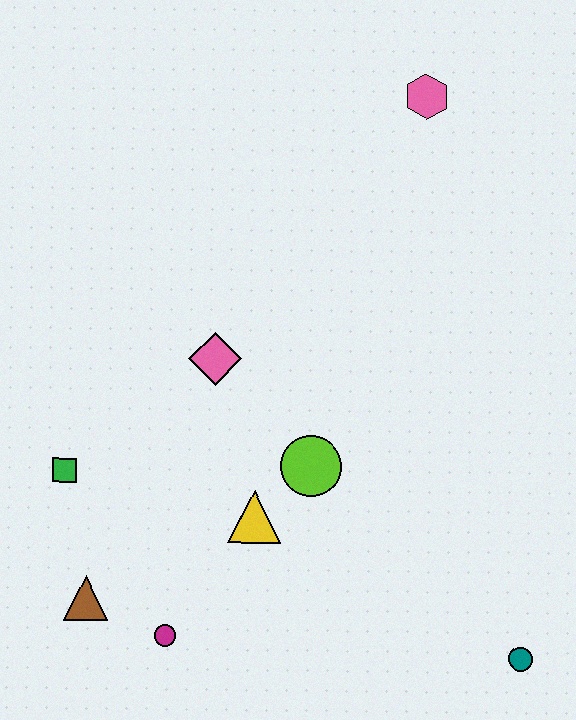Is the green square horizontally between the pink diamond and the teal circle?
No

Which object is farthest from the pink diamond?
The teal circle is farthest from the pink diamond.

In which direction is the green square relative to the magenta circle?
The green square is above the magenta circle.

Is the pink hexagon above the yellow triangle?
Yes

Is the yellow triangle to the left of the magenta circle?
No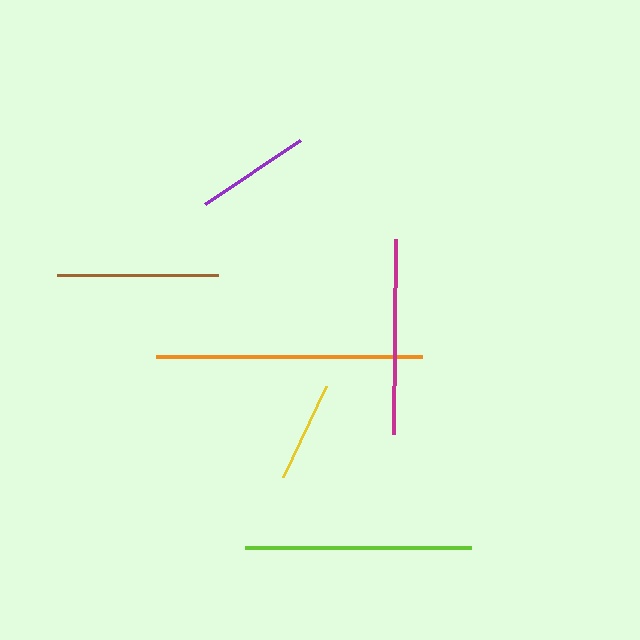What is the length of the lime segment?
The lime segment is approximately 226 pixels long.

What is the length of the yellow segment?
The yellow segment is approximately 100 pixels long.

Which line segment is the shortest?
The yellow line is the shortest at approximately 100 pixels.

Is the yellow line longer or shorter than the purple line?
The purple line is longer than the yellow line.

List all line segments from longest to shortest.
From longest to shortest: orange, lime, magenta, brown, purple, yellow.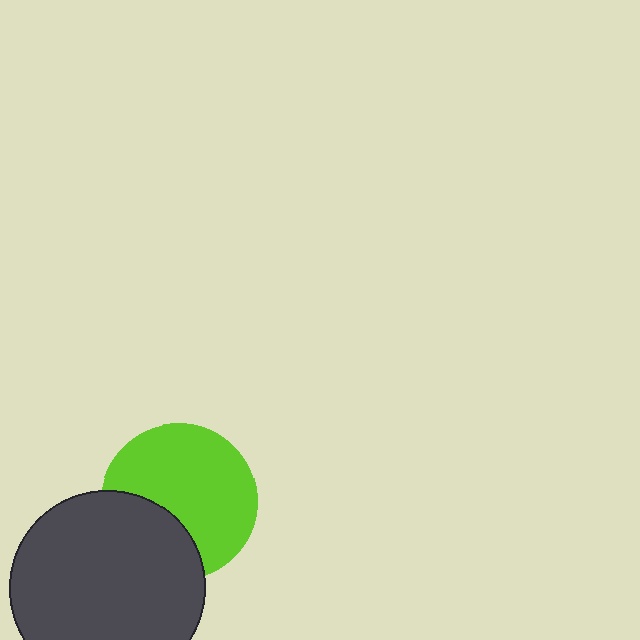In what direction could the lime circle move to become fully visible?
The lime circle could move toward the upper-right. That would shift it out from behind the dark gray circle entirely.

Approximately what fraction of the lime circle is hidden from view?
Roughly 32% of the lime circle is hidden behind the dark gray circle.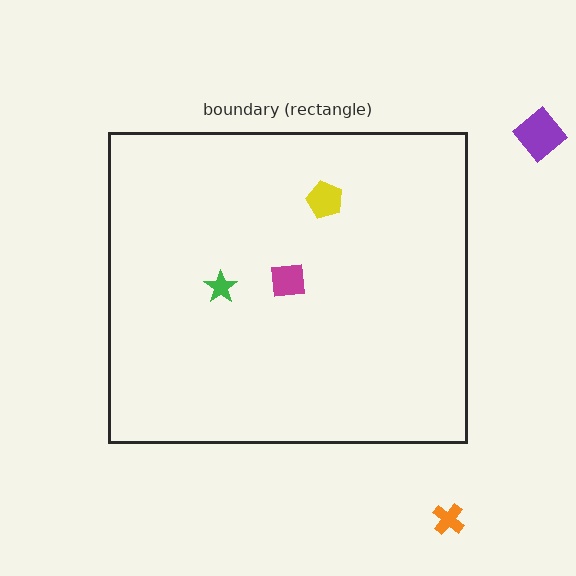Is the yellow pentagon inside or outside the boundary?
Inside.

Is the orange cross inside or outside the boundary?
Outside.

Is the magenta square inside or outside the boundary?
Inside.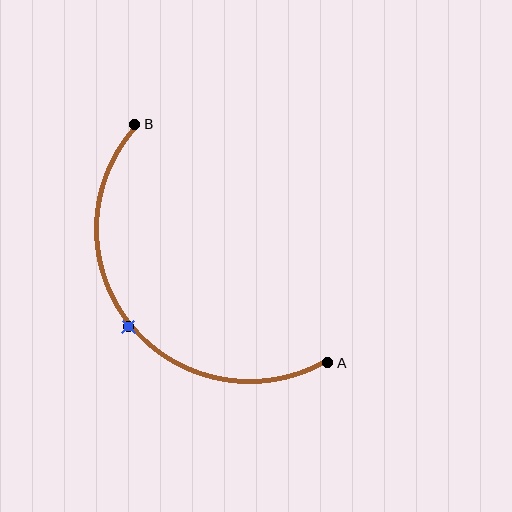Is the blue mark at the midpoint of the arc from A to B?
Yes. The blue mark lies on the arc at equal arc-length from both A and B — it is the arc midpoint.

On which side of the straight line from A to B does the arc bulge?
The arc bulges below and to the left of the straight line connecting A and B.